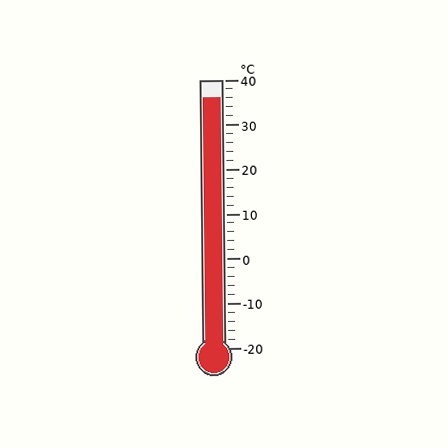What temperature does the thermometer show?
The thermometer shows approximately 36°C.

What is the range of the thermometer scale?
The thermometer scale ranges from -20°C to 40°C.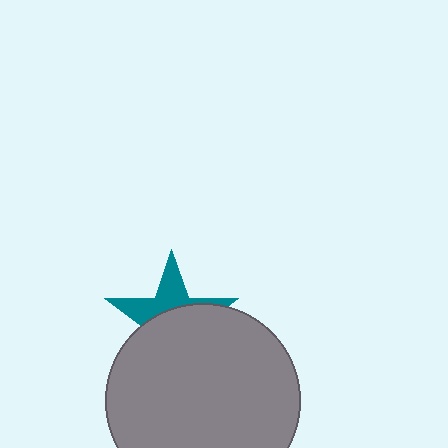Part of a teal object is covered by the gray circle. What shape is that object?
It is a star.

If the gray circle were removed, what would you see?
You would see the complete teal star.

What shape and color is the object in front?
The object in front is a gray circle.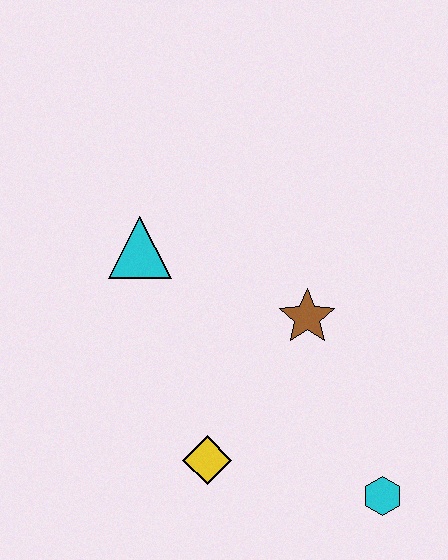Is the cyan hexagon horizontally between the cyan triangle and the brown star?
No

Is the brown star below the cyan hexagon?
No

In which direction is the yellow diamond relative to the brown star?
The yellow diamond is below the brown star.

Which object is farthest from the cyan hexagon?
The cyan triangle is farthest from the cyan hexagon.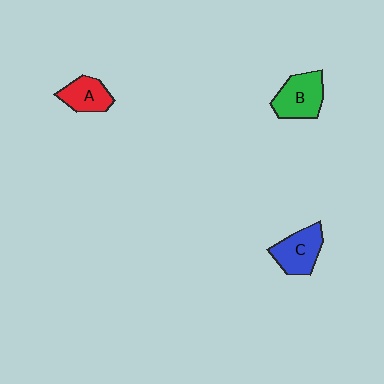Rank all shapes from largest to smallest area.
From largest to smallest: B (green), C (blue), A (red).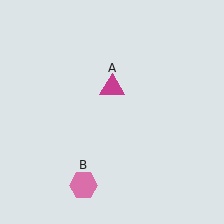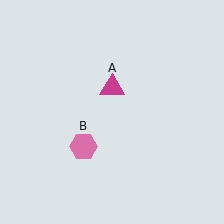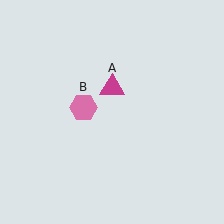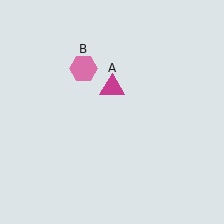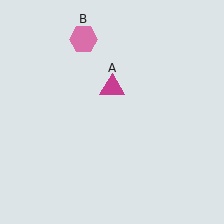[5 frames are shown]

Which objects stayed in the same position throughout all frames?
Magenta triangle (object A) remained stationary.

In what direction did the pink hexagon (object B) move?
The pink hexagon (object B) moved up.